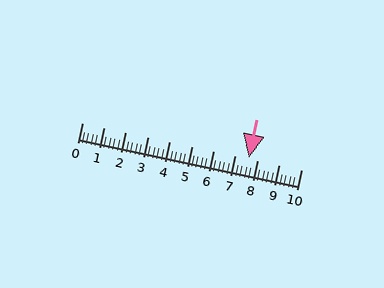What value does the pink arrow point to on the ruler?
The pink arrow points to approximately 7.6.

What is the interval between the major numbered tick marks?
The major tick marks are spaced 1 units apart.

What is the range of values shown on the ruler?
The ruler shows values from 0 to 10.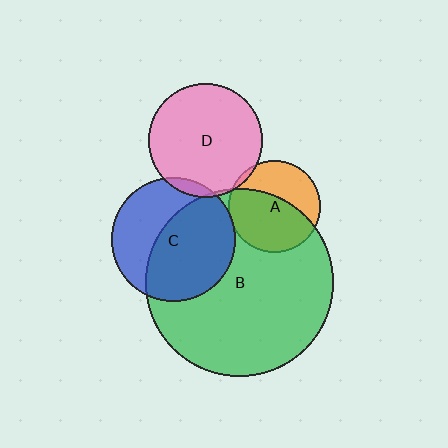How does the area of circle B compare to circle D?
Approximately 2.7 times.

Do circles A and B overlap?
Yes.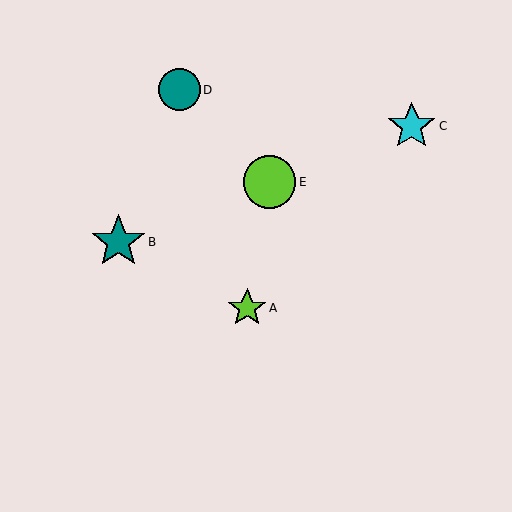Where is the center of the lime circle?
The center of the lime circle is at (269, 182).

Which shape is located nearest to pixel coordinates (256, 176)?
The lime circle (labeled E) at (269, 182) is nearest to that location.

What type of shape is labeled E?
Shape E is a lime circle.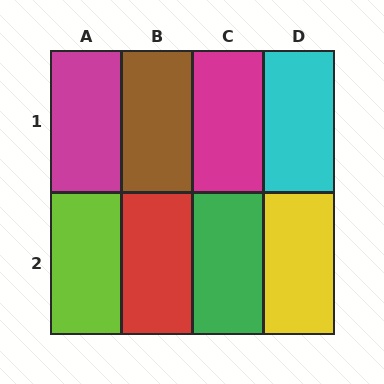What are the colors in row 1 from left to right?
Magenta, brown, magenta, cyan.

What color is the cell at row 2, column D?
Yellow.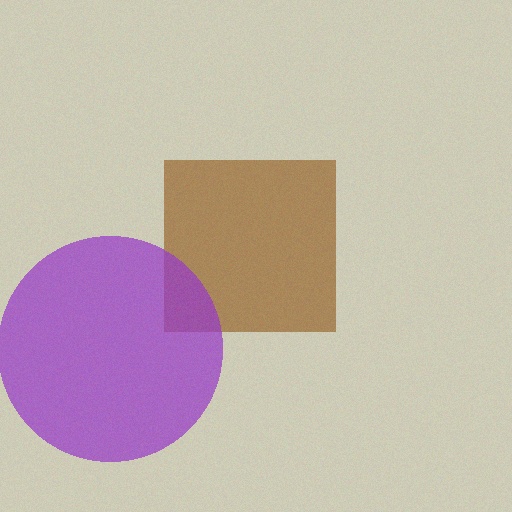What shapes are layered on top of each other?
The layered shapes are: a brown square, a purple circle.